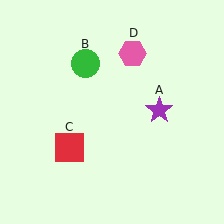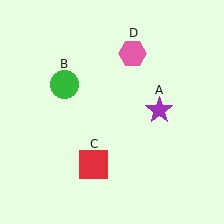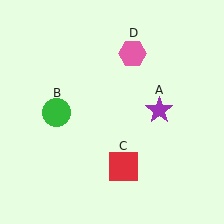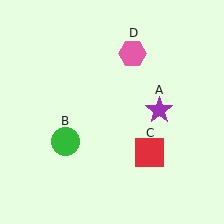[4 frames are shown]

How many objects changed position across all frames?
2 objects changed position: green circle (object B), red square (object C).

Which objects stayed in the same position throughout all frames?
Purple star (object A) and pink hexagon (object D) remained stationary.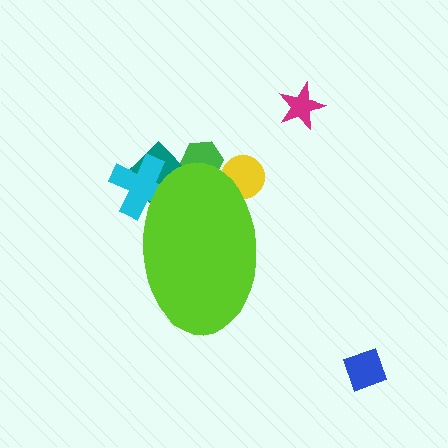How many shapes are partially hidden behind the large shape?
4 shapes are partially hidden.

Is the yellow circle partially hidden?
Yes, the yellow circle is partially hidden behind the lime ellipse.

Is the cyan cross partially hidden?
Yes, the cyan cross is partially hidden behind the lime ellipse.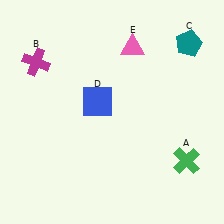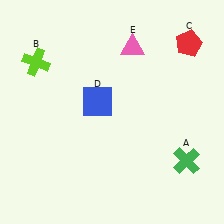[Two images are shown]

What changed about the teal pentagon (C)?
In Image 1, C is teal. In Image 2, it changed to red.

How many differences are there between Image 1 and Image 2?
There are 2 differences between the two images.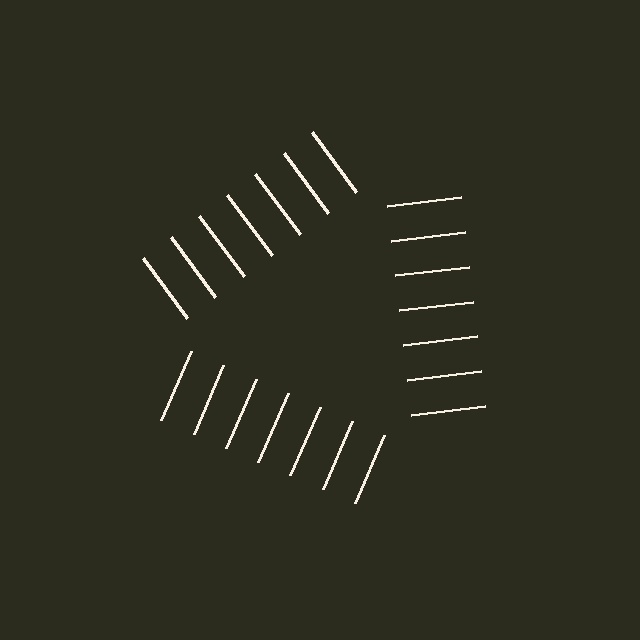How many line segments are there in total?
21 — 7 along each of the 3 edges.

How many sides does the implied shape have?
3 sides — the line-ends trace a triangle.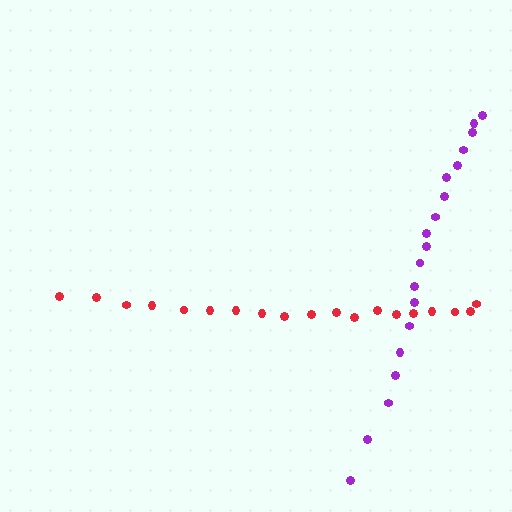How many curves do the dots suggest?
There are 2 distinct paths.